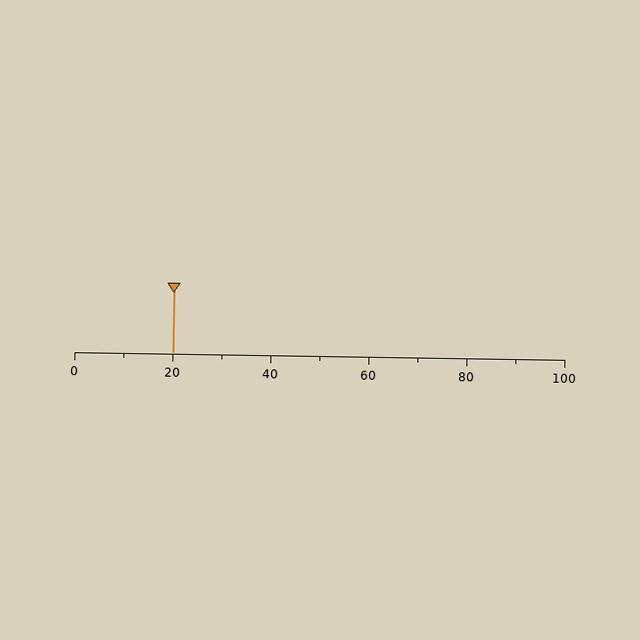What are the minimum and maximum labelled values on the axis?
The axis runs from 0 to 100.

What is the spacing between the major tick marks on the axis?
The major ticks are spaced 20 apart.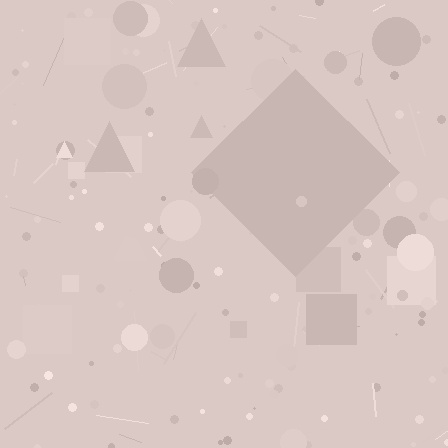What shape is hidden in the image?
A diamond is hidden in the image.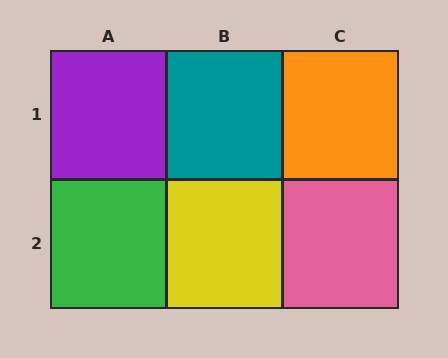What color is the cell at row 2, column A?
Green.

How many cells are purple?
1 cell is purple.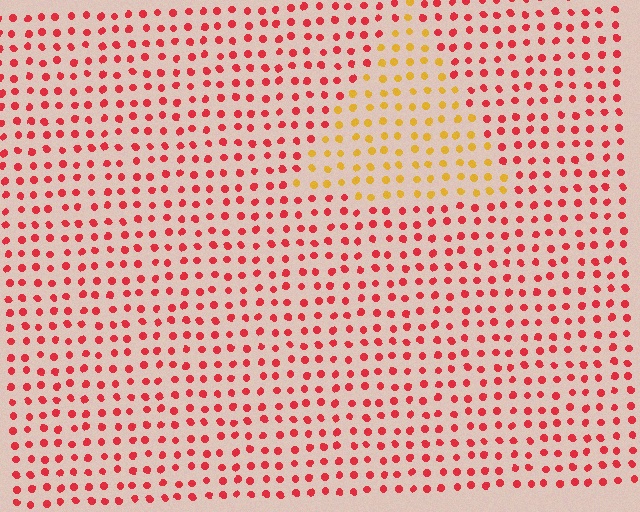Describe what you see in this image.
The image is filled with small red elements in a uniform arrangement. A triangle-shaped region is visible where the elements are tinted to a slightly different hue, forming a subtle color boundary.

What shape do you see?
I see a triangle.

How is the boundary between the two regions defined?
The boundary is defined purely by a slight shift in hue (about 50 degrees). Spacing, size, and orientation are identical on both sides.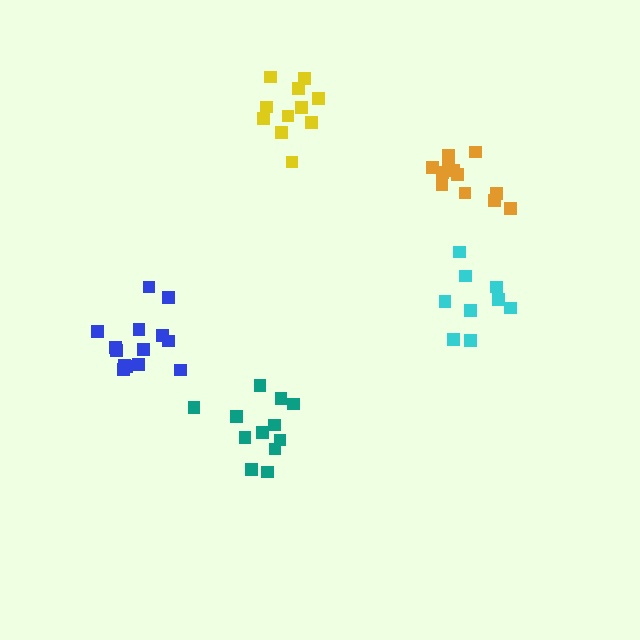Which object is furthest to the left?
The blue cluster is leftmost.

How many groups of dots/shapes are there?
There are 5 groups.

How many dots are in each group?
Group 1: 12 dots, Group 2: 14 dots, Group 3: 12 dots, Group 4: 11 dots, Group 5: 9 dots (58 total).